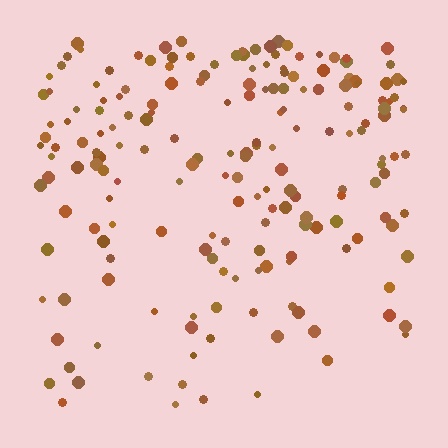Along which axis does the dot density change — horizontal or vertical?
Vertical.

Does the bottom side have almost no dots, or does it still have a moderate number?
Still a moderate number, just noticeably fewer than the top.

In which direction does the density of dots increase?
From bottom to top, with the top side densest.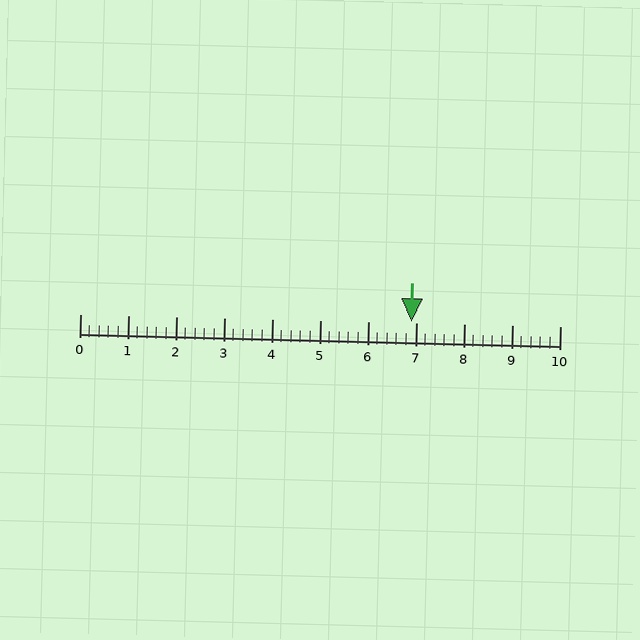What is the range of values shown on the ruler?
The ruler shows values from 0 to 10.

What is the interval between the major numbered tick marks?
The major tick marks are spaced 1 units apart.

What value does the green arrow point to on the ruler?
The green arrow points to approximately 6.9.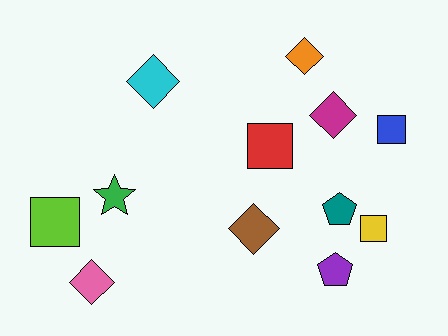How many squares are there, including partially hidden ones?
There are 4 squares.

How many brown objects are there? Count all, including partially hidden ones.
There is 1 brown object.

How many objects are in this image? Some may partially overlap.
There are 12 objects.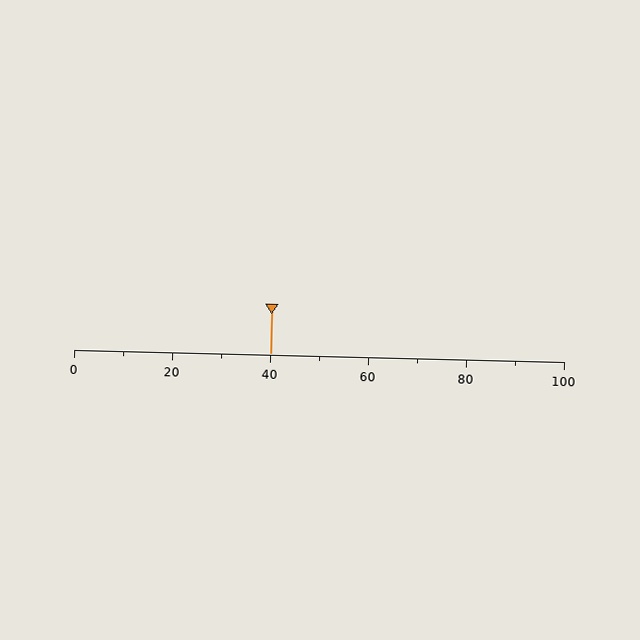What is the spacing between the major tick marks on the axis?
The major ticks are spaced 20 apart.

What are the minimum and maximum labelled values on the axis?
The axis runs from 0 to 100.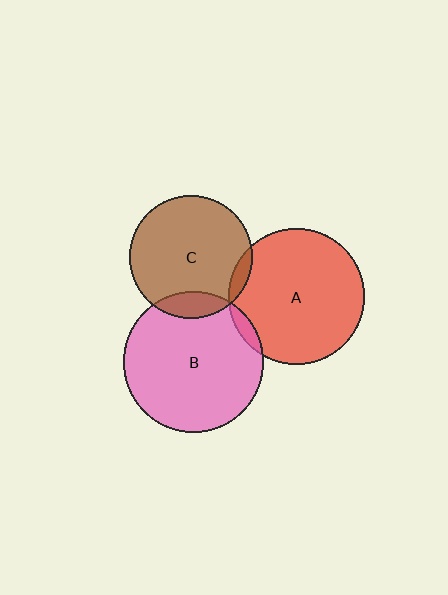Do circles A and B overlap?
Yes.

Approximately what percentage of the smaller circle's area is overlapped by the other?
Approximately 5%.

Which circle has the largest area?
Circle B (pink).